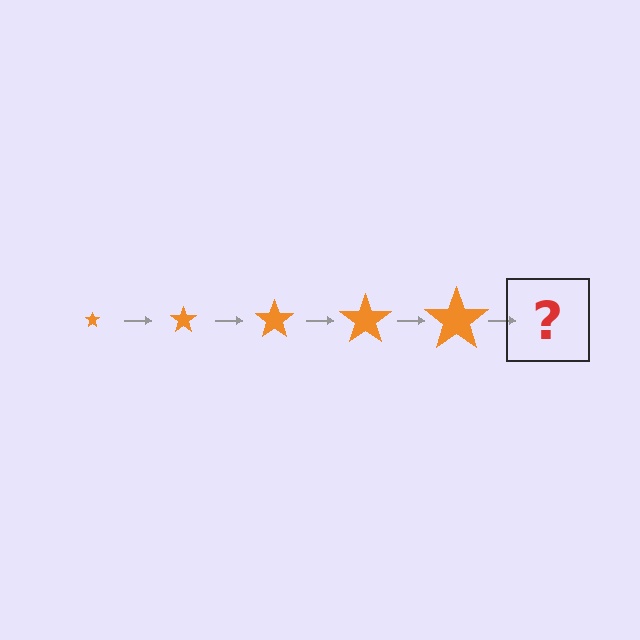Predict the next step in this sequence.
The next step is an orange star, larger than the previous one.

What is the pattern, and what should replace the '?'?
The pattern is that the star gets progressively larger each step. The '?' should be an orange star, larger than the previous one.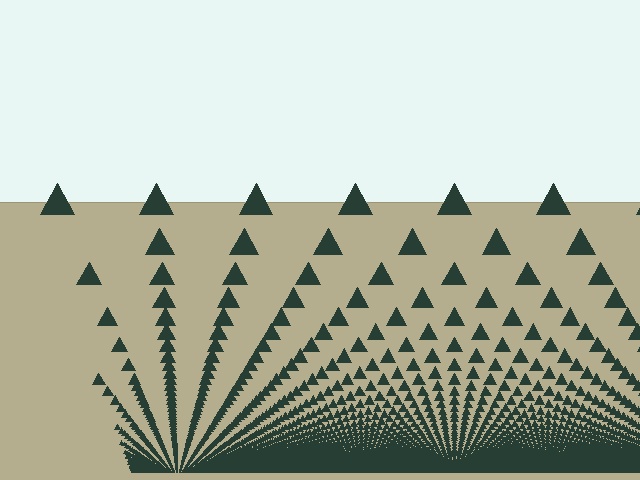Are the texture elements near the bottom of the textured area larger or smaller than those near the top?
Smaller. The gradient is inverted — elements near the bottom are smaller and denser.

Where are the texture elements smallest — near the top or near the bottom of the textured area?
Near the bottom.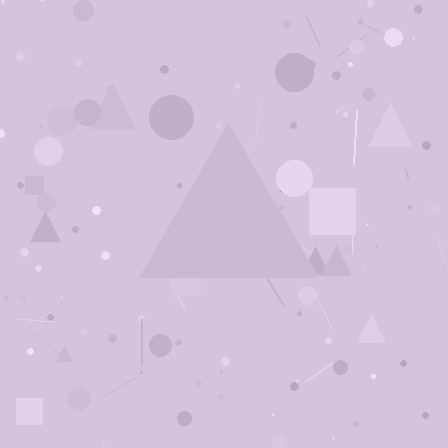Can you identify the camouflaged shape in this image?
The camouflaged shape is a triangle.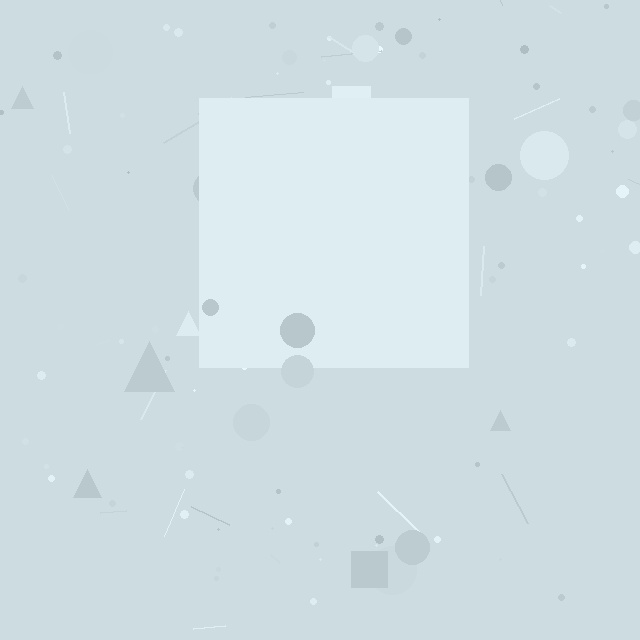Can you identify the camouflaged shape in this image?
The camouflaged shape is a square.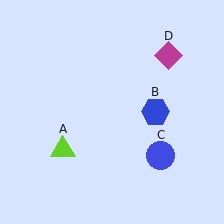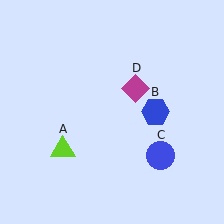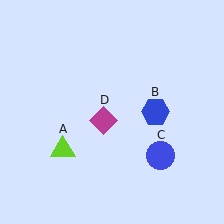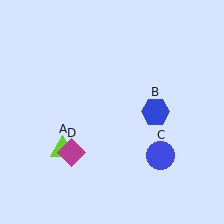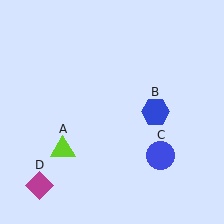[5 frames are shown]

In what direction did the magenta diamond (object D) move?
The magenta diamond (object D) moved down and to the left.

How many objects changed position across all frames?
1 object changed position: magenta diamond (object D).